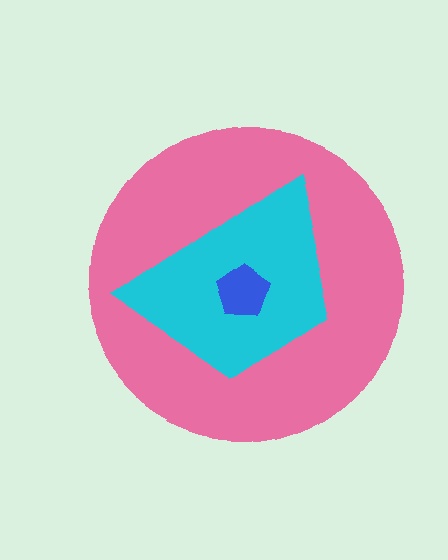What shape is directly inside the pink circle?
The cyan trapezoid.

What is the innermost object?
The blue pentagon.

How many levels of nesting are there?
3.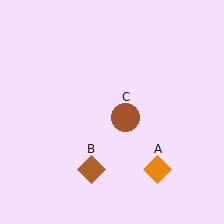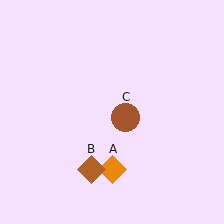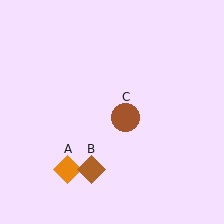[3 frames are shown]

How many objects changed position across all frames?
1 object changed position: orange diamond (object A).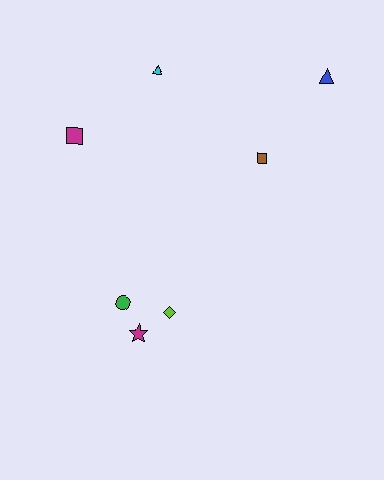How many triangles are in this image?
There are 2 triangles.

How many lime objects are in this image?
There is 1 lime object.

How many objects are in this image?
There are 7 objects.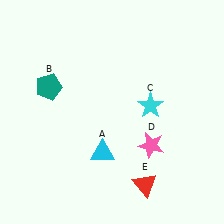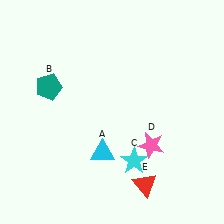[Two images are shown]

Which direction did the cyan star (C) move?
The cyan star (C) moved down.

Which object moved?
The cyan star (C) moved down.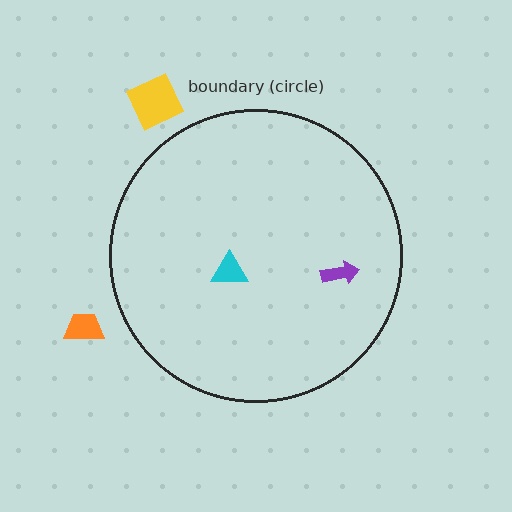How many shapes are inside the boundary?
2 inside, 2 outside.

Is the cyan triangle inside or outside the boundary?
Inside.